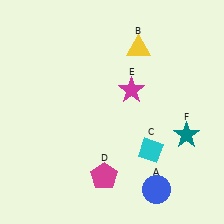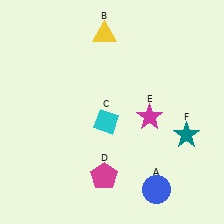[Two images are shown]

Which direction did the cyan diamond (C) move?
The cyan diamond (C) moved left.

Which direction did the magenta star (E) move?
The magenta star (E) moved down.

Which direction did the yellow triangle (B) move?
The yellow triangle (B) moved left.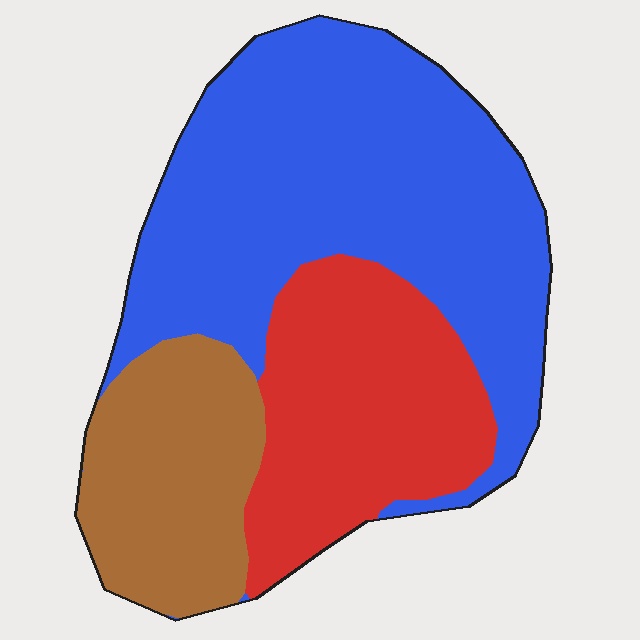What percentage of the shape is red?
Red takes up about one quarter (1/4) of the shape.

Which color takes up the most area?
Blue, at roughly 50%.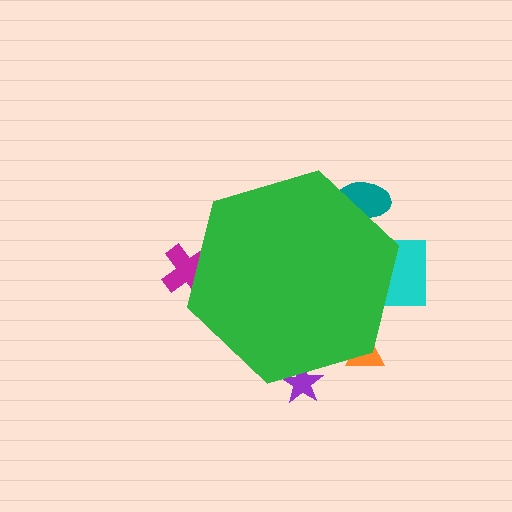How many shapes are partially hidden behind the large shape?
5 shapes are partially hidden.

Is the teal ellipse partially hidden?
Yes, the teal ellipse is partially hidden behind the green hexagon.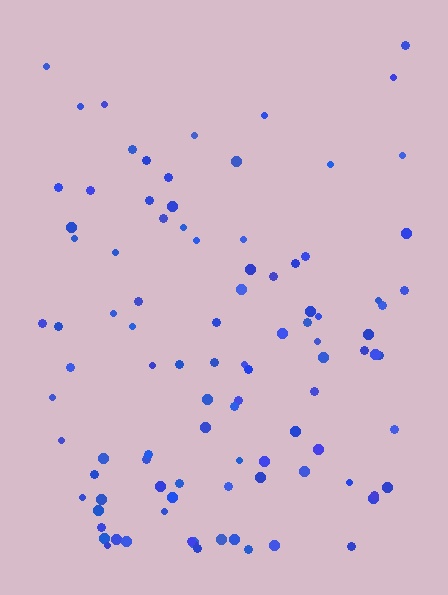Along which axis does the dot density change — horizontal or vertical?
Vertical.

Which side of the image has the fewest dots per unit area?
The top.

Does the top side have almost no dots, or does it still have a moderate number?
Still a moderate number, just noticeably fewer than the bottom.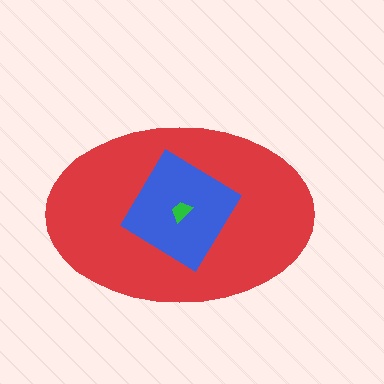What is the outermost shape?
The red ellipse.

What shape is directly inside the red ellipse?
The blue diamond.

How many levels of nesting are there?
3.